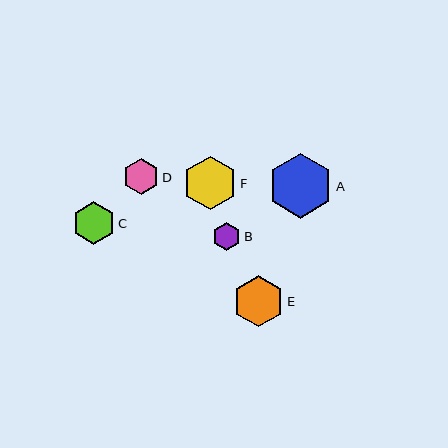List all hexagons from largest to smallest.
From largest to smallest: A, F, E, C, D, B.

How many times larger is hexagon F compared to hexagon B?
Hexagon F is approximately 1.9 times the size of hexagon B.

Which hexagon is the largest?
Hexagon A is the largest with a size of approximately 65 pixels.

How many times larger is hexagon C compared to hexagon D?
Hexagon C is approximately 1.2 times the size of hexagon D.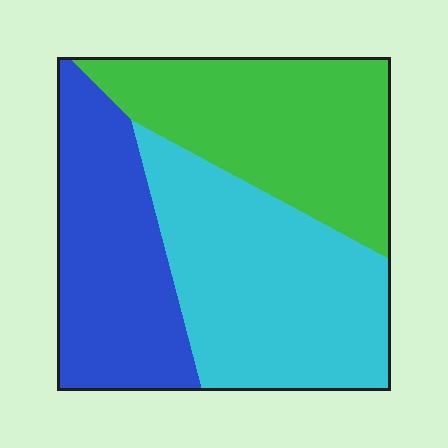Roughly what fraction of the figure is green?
Green takes up between a quarter and a half of the figure.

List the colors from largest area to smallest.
From largest to smallest: cyan, green, blue.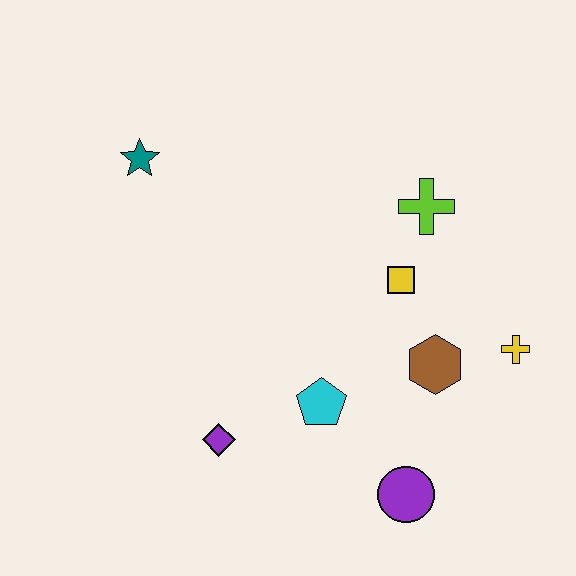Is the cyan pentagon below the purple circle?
No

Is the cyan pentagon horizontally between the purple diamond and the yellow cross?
Yes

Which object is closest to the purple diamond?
The cyan pentagon is closest to the purple diamond.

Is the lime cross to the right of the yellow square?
Yes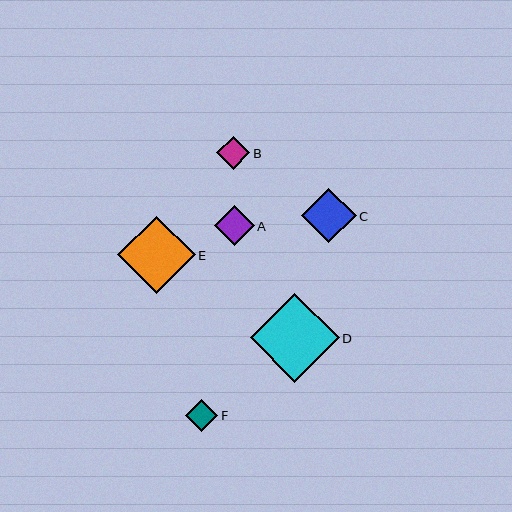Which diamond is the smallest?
Diamond F is the smallest with a size of approximately 33 pixels.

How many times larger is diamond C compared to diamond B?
Diamond C is approximately 1.7 times the size of diamond B.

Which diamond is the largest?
Diamond D is the largest with a size of approximately 89 pixels.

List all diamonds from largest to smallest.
From largest to smallest: D, E, C, A, B, F.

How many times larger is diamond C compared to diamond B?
Diamond C is approximately 1.7 times the size of diamond B.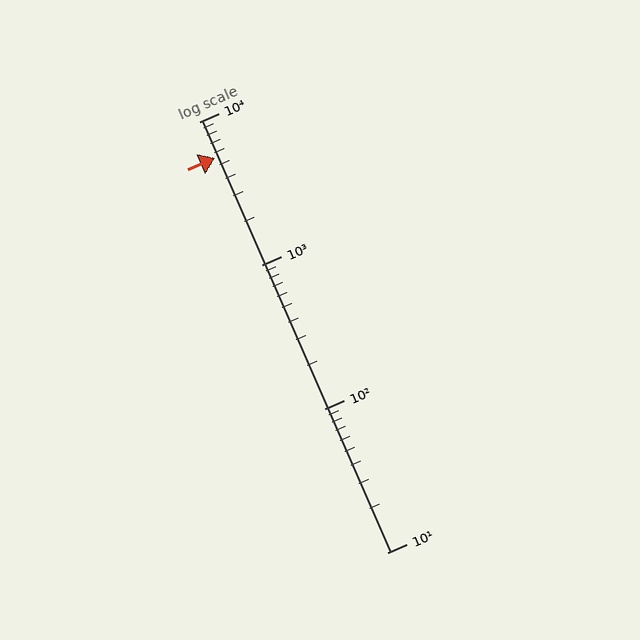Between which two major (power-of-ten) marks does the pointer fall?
The pointer is between 1000 and 10000.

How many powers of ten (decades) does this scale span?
The scale spans 3 decades, from 10 to 10000.